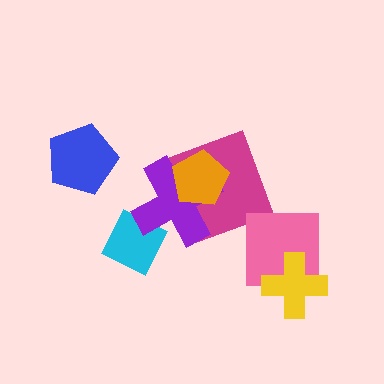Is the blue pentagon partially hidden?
No, no other shape covers it.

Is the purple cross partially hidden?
Yes, it is partially covered by another shape.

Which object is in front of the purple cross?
The orange pentagon is in front of the purple cross.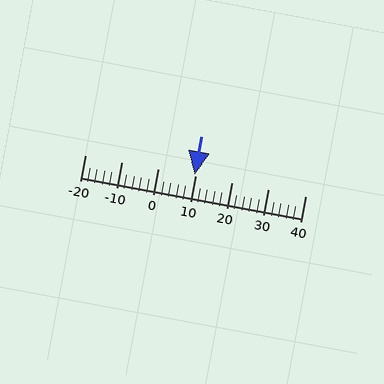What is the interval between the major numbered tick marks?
The major tick marks are spaced 10 units apart.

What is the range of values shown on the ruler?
The ruler shows values from -20 to 40.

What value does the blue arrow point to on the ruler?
The blue arrow points to approximately 10.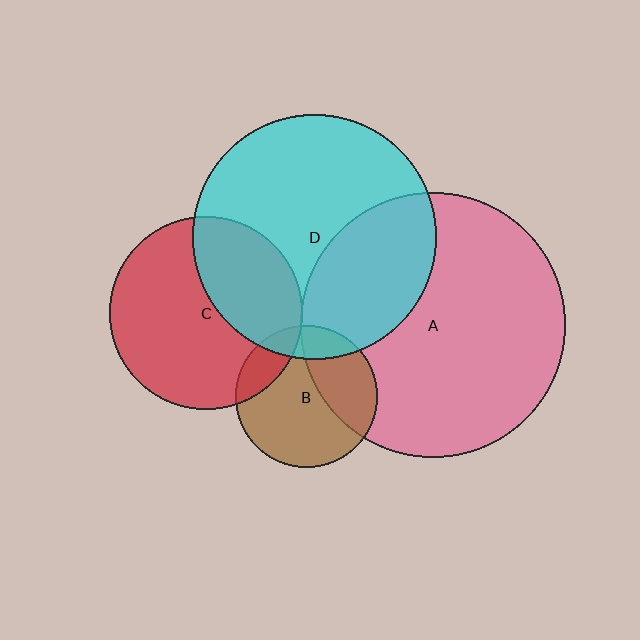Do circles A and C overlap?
Yes.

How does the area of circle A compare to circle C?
Approximately 1.9 times.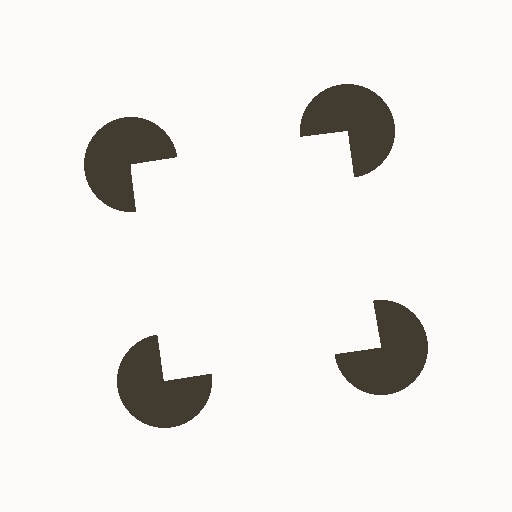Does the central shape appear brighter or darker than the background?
It typically appears slightly brighter than the background, even though no actual brightness change is drawn.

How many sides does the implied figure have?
4 sides.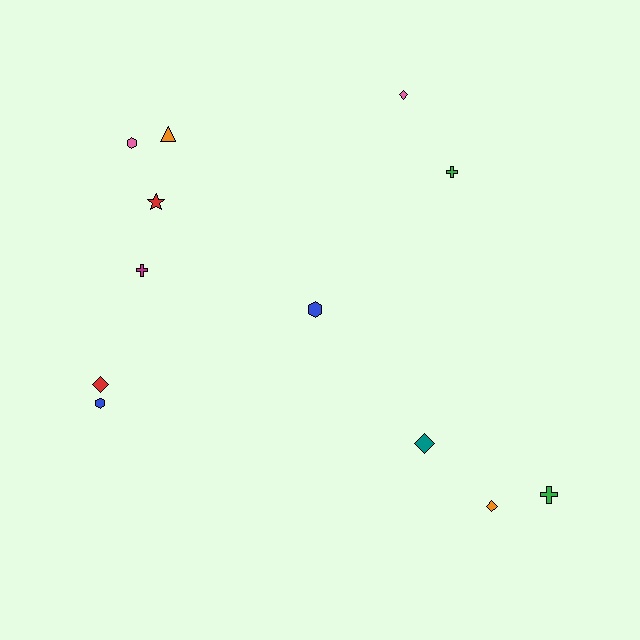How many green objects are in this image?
There are 2 green objects.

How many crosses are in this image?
There are 3 crosses.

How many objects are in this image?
There are 12 objects.